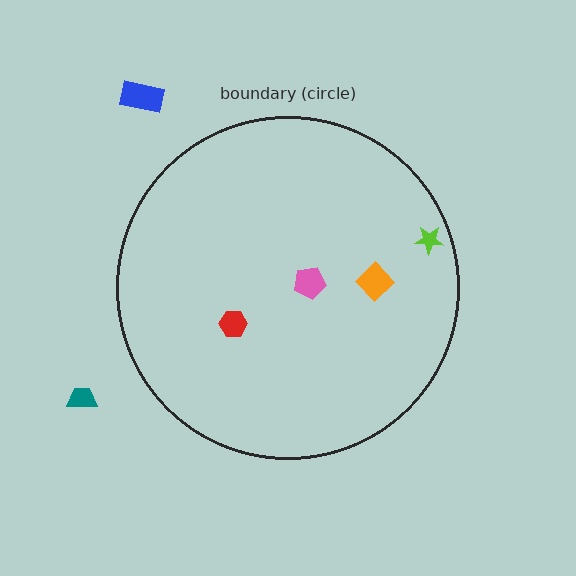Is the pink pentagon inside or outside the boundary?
Inside.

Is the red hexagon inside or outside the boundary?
Inside.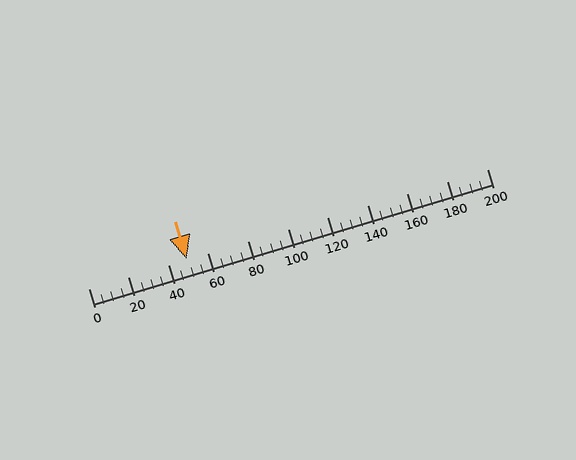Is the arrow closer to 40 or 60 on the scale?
The arrow is closer to 40.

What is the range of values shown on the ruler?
The ruler shows values from 0 to 200.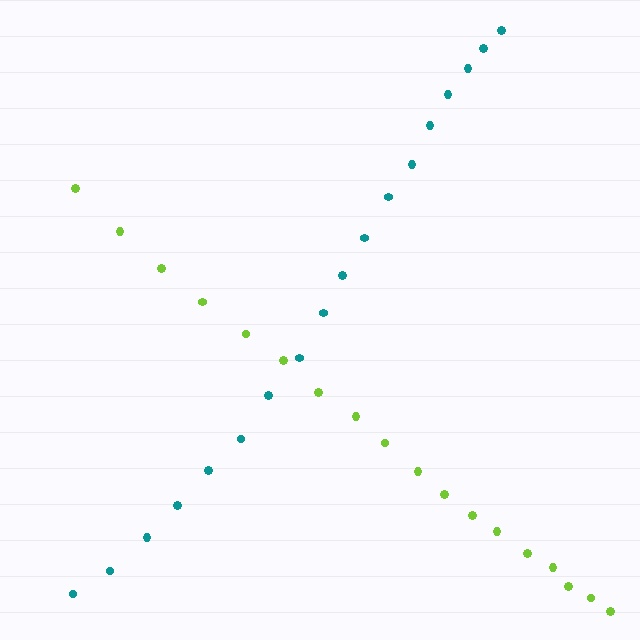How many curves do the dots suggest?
There are 2 distinct paths.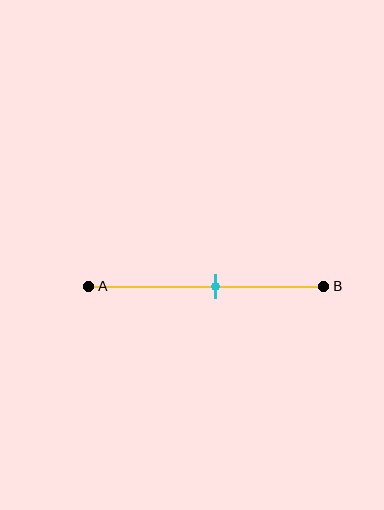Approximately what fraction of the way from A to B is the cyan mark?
The cyan mark is approximately 55% of the way from A to B.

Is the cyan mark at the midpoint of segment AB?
No, the mark is at about 55% from A, not at the 50% midpoint.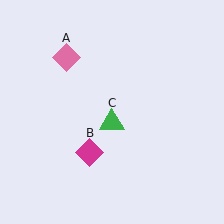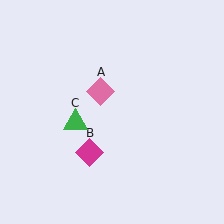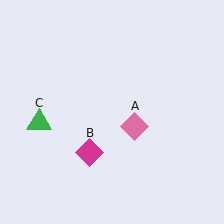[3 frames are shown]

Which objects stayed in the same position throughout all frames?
Magenta diamond (object B) remained stationary.